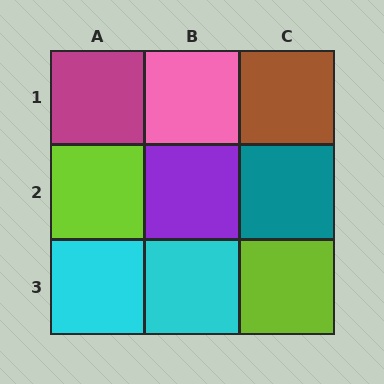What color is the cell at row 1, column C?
Brown.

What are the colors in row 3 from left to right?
Cyan, cyan, lime.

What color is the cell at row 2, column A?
Lime.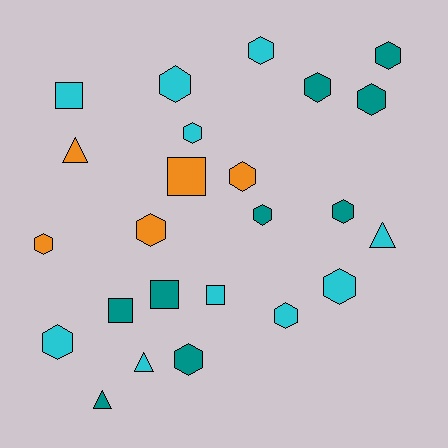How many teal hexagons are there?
There are 6 teal hexagons.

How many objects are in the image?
There are 24 objects.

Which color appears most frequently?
Cyan, with 10 objects.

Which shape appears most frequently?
Hexagon, with 15 objects.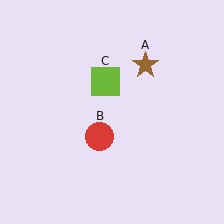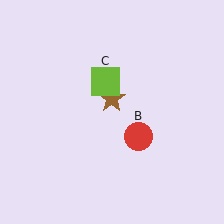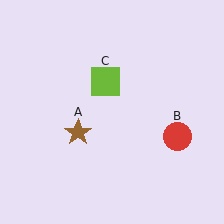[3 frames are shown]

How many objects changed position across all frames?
2 objects changed position: brown star (object A), red circle (object B).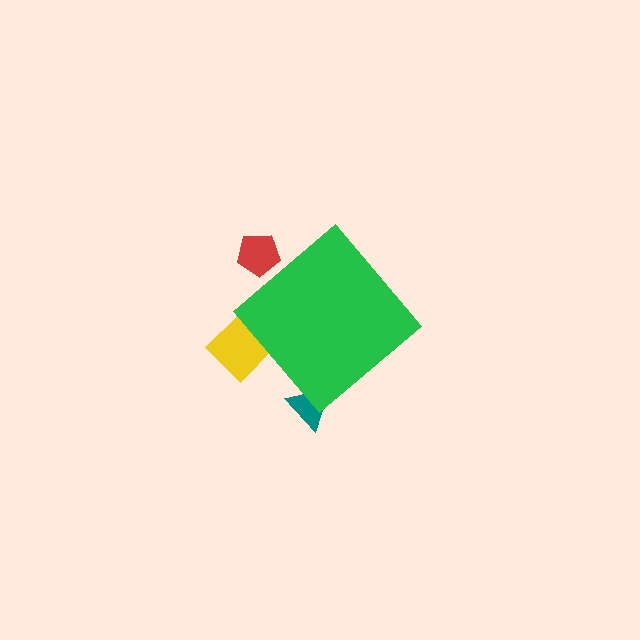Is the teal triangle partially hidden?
Yes, the teal triangle is partially hidden behind the green diamond.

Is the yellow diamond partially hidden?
Yes, the yellow diamond is partially hidden behind the green diamond.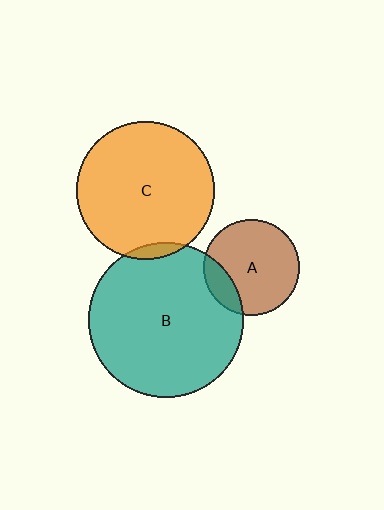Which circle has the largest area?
Circle B (teal).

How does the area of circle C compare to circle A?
Approximately 2.1 times.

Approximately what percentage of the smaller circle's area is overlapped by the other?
Approximately 15%.